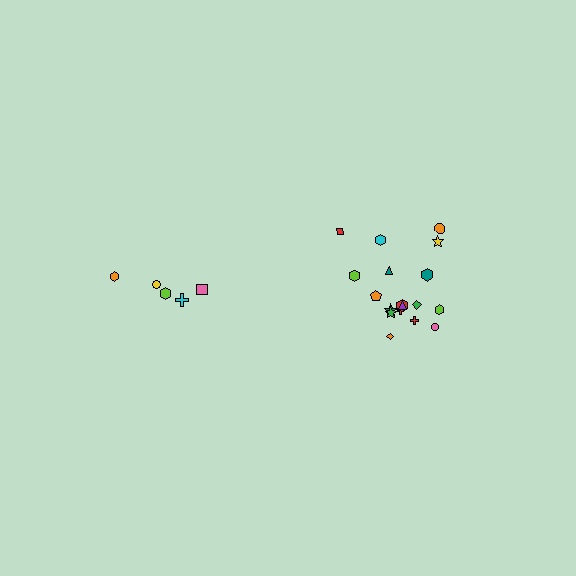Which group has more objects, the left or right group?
The right group.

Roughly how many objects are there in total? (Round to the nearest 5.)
Roughly 25 objects in total.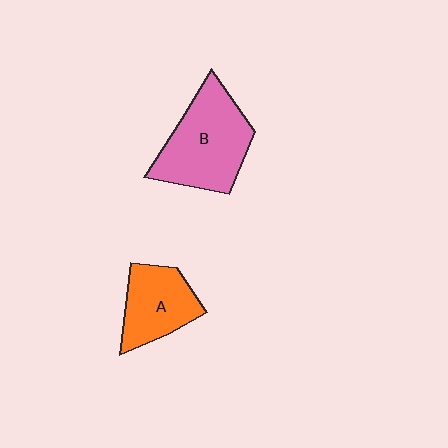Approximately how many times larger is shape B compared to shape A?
Approximately 1.5 times.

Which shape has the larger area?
Shape B (pink).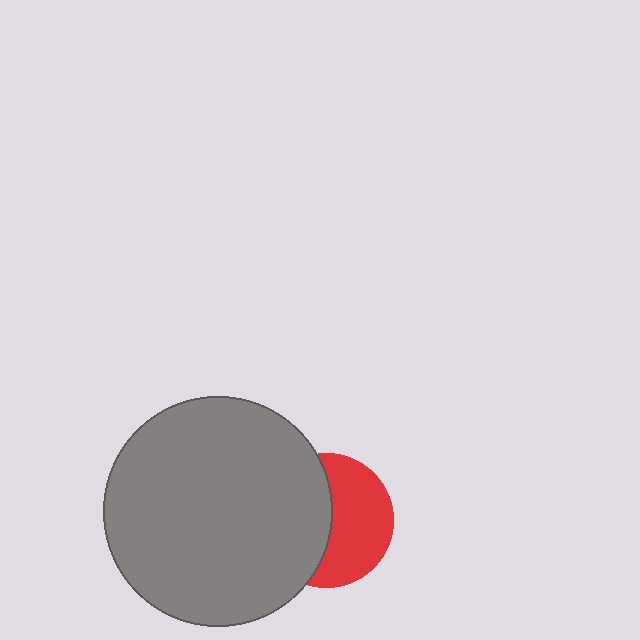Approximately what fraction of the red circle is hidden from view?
Roughly 49% of the red circle is hidden behind the gray circle.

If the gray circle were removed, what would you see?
You would see the complete red circle.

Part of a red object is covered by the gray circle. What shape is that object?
It is a circle.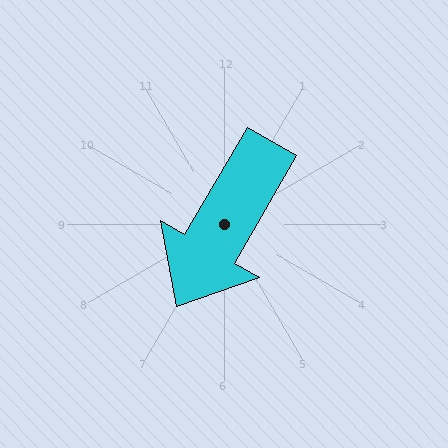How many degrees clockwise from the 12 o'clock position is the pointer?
Approximately 210 degrees.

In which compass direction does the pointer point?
Southwest.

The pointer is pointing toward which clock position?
Roughly 7 o'clock.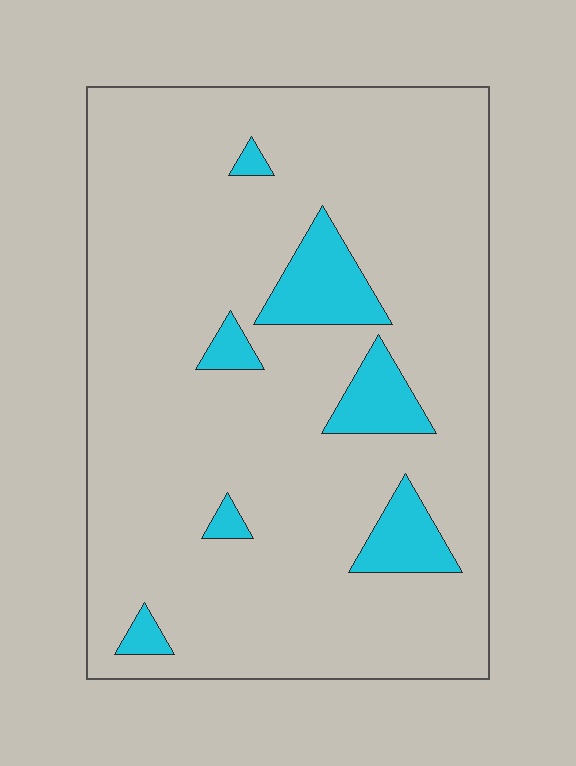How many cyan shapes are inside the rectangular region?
7.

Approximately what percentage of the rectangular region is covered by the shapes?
Approximately 10%.